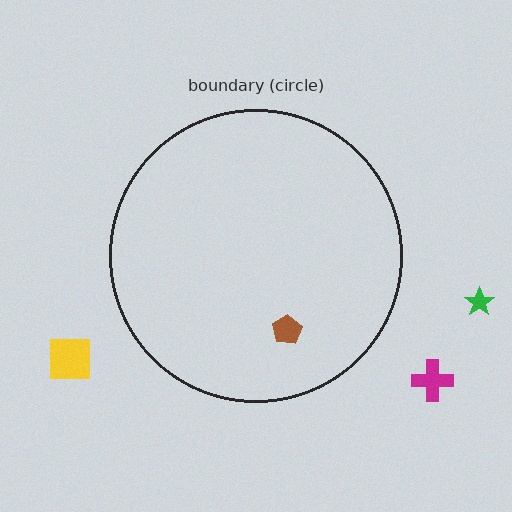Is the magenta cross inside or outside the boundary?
Outside.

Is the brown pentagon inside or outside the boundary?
Inside.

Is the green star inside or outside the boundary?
Outside.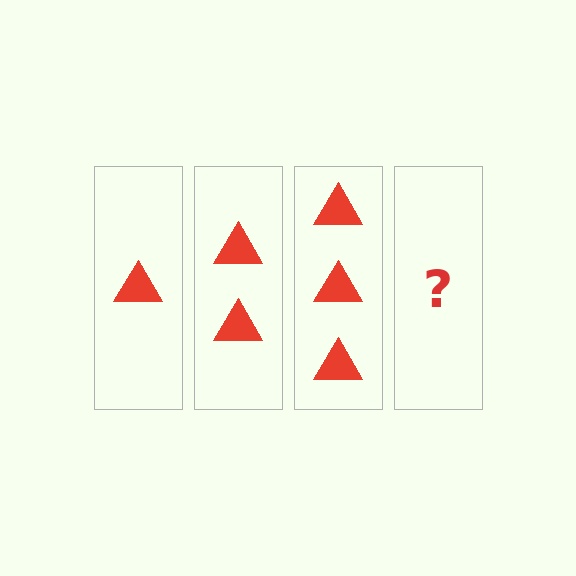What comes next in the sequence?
The next element should be 4 triangles.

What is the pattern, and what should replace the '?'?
The pattern is that each step adds one more triangle. The '?' should be 4 triangles.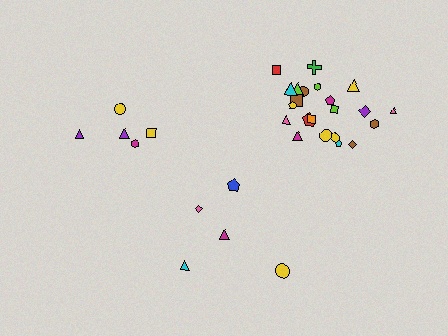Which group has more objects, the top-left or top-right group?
The top-right group.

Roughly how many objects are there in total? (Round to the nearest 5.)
Roughly 30 objects in total.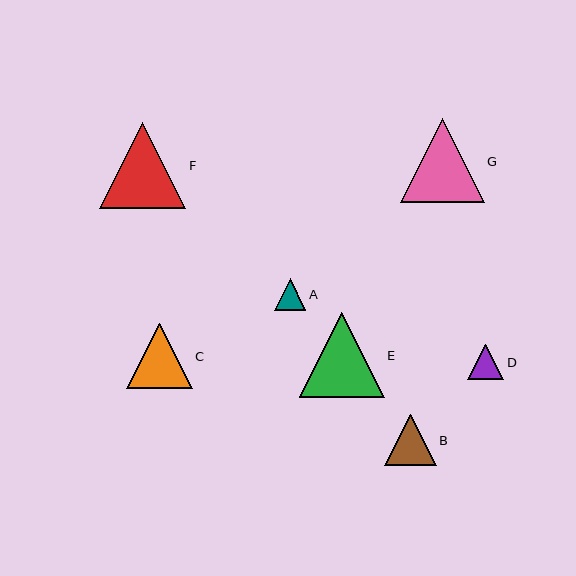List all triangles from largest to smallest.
From largest to smallest: F, E, G, C, B, D, A.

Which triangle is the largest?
Triangle F is the largest with a size of approximately 86 pixels.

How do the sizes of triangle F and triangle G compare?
Triangle F and triangle G are approximately the same size.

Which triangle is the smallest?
Triangle A is the smallest with a size of approximately 32 pixels.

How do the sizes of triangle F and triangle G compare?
Triangle F and triangle G are approximately the same size.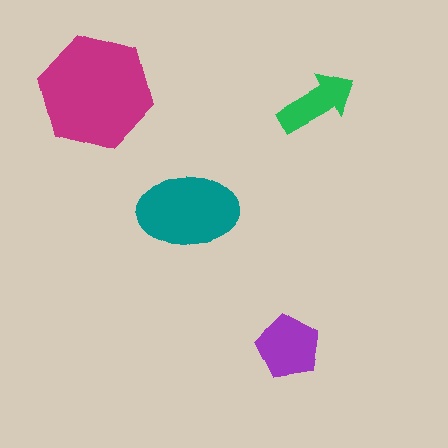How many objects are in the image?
There are 4 objects in the image.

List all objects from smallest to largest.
The green arrow, the purple pentagon, the teal ellipse, the magenta hexagon.